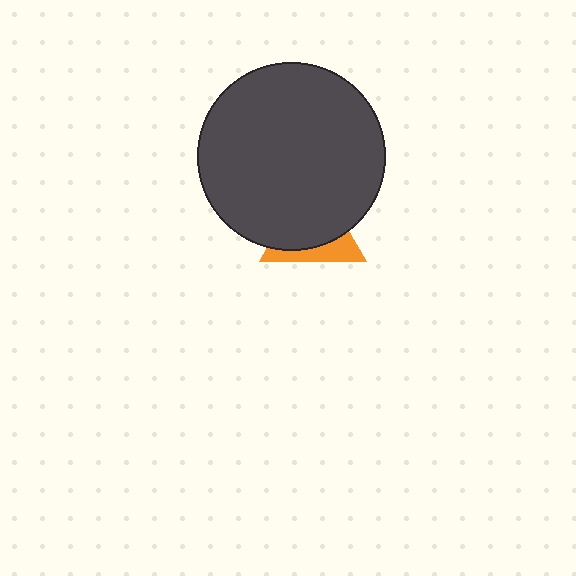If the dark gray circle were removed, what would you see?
You would see the complete orange triangle.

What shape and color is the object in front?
The object in front is a dark gray circle.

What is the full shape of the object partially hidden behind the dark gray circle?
The partially hidden object is an orange triangle.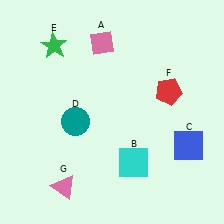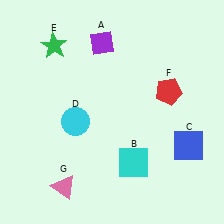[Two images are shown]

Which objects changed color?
A changed from pink to purple. D changed from teal to cyan.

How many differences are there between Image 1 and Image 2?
There are 2 differences between the two images.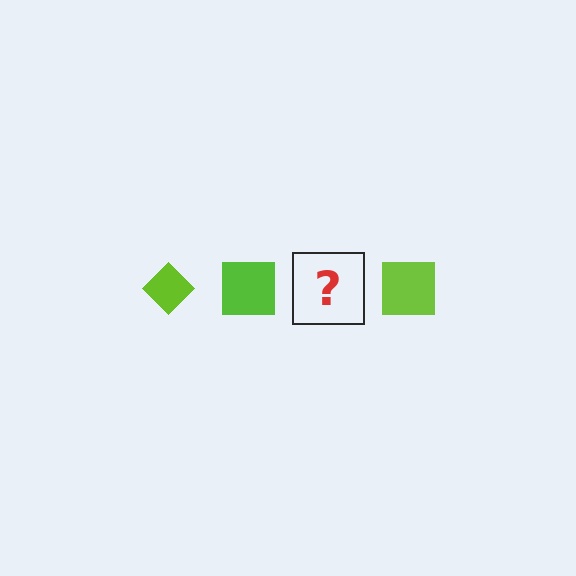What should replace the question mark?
The question mark should be replaced with a lime diamond.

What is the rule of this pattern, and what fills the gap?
The rule is that the pattern cycles through diamond, square shapes in lime. The gap should be filled with a lime diamond.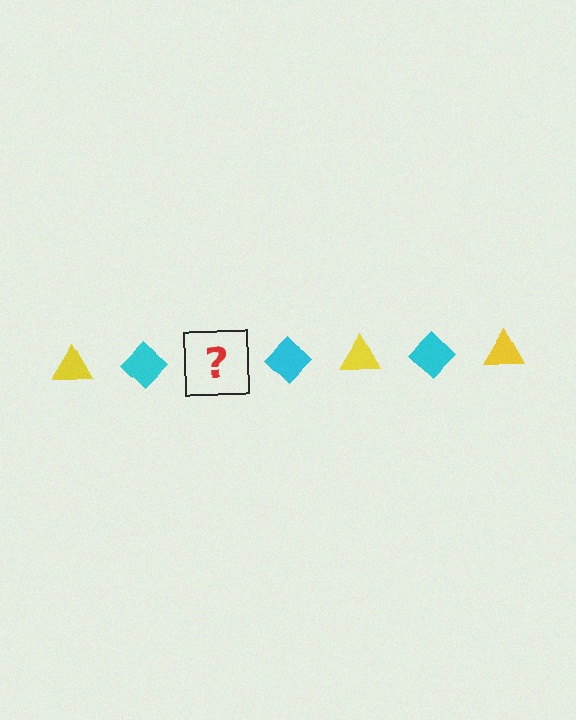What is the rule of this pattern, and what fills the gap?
The rule is that the pattern alternates between yellow triangle and cyan diamond. The gap should be filled with a yellow triangle.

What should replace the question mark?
The question mark should be replaced with a yellow triangle.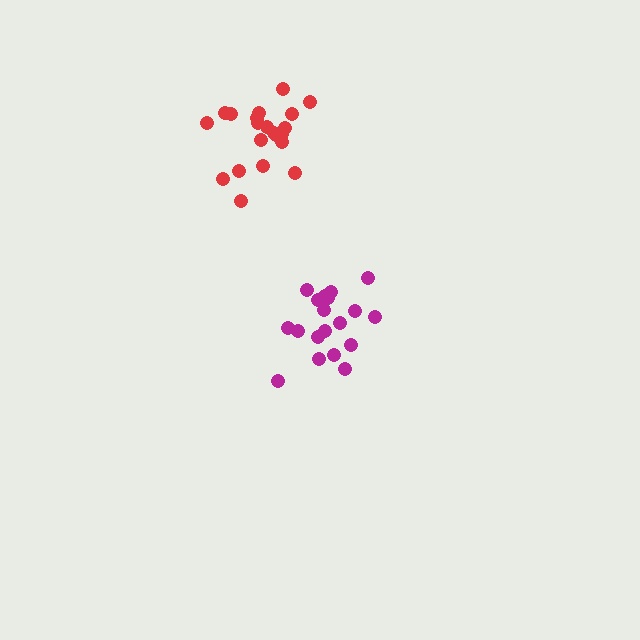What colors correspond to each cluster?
The clusters are colored: magenta, red.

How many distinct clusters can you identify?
There are 2 distinct clusters.